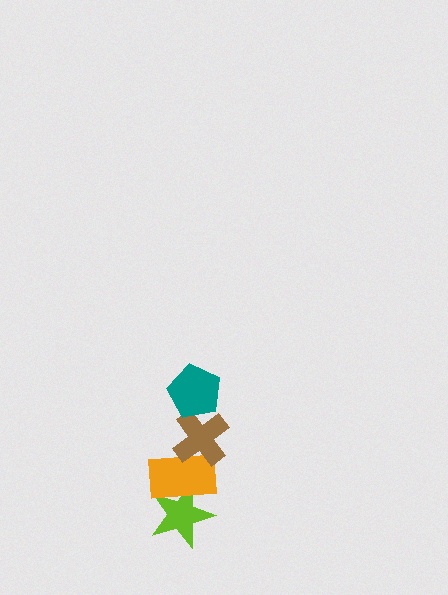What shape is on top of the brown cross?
The teal pentagon is on top of the brown cross.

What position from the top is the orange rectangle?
The orange rectangle is 3rd from the top.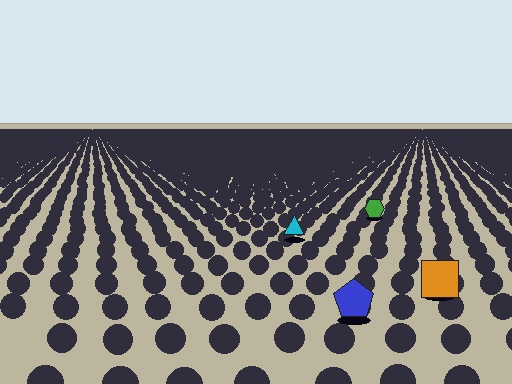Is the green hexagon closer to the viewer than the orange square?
No. The orange square is closer — you can tell from the texture gradient: the ground texture is coarser near it.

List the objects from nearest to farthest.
From nearest to farthest: the blue pentagon, the orange square, the cyan triangle, the green hexagon.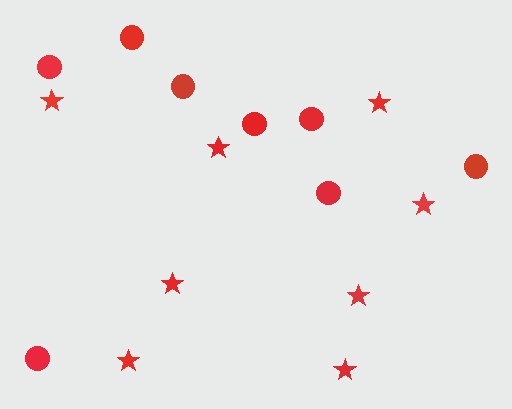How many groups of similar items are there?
There are 2 groups: one group of stars (8) and one group of circles (8).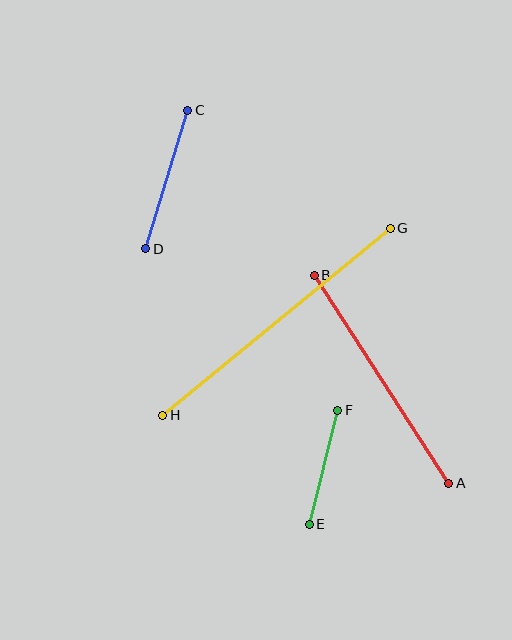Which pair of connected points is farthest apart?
Points G and H are farthest apart.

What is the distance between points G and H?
The distance is approximately 294 pixels.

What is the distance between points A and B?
The distance is approximately 248 pixels.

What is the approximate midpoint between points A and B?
The midpoint is at approximately (381, 379) pixels.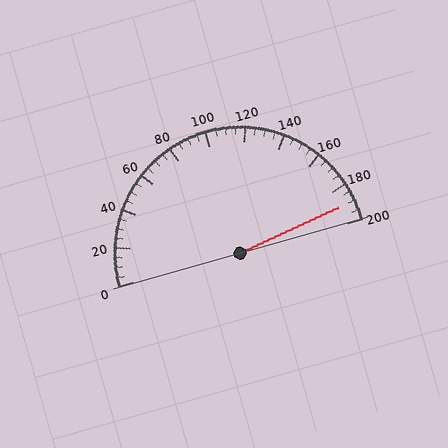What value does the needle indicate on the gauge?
The needle indicates approximately 190.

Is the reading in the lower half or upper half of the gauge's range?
The reading is in the upper half of the range (0 to 200).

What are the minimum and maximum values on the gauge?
The gauge ranges from 0 to 200.